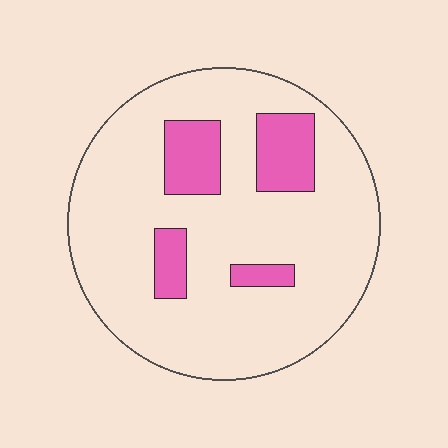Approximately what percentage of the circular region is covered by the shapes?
Approximately 15%.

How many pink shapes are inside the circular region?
4.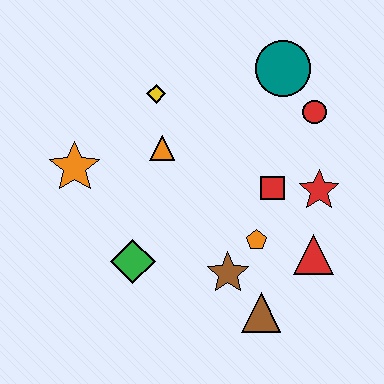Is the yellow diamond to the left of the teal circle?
Yes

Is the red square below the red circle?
Yes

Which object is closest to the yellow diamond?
The orange triangle is closest to the yellow diamond.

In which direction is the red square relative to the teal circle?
The red square is below the teal circle.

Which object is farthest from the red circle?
The orange star is farthest from the red circle.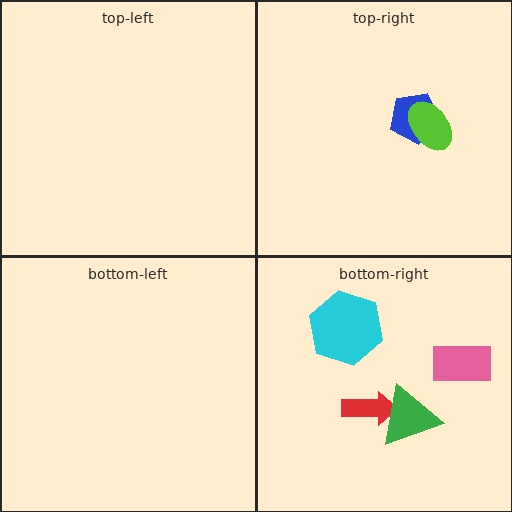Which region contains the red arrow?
The bottom-right region.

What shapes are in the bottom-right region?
The pink rectangle, the red arrow, the green triangle, the cyan hexagon.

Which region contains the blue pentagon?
The top-right region.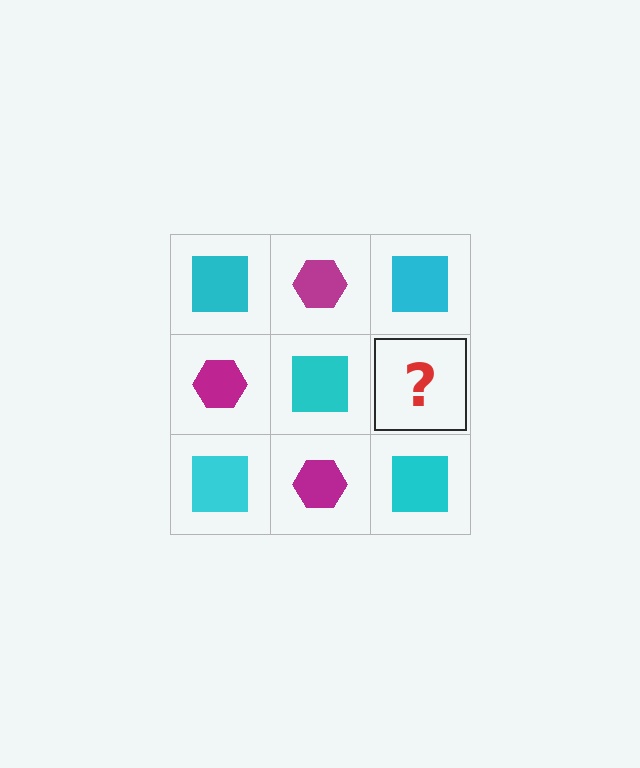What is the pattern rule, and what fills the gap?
The rule is that it alternates cyan square and magenta hexagon in a checkerboard pattern. The gap should be filled with a magenta hexagon.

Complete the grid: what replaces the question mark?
The question mark should be replaced with a magenta hexagon.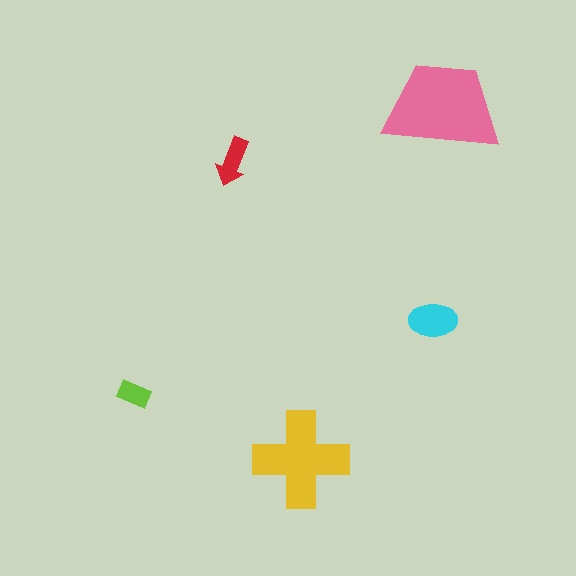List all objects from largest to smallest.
The pink trapezoid, the yellow cross, the cyan ellipse, the red arrow, the lime rectangle.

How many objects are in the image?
There are 5 objects in the image.